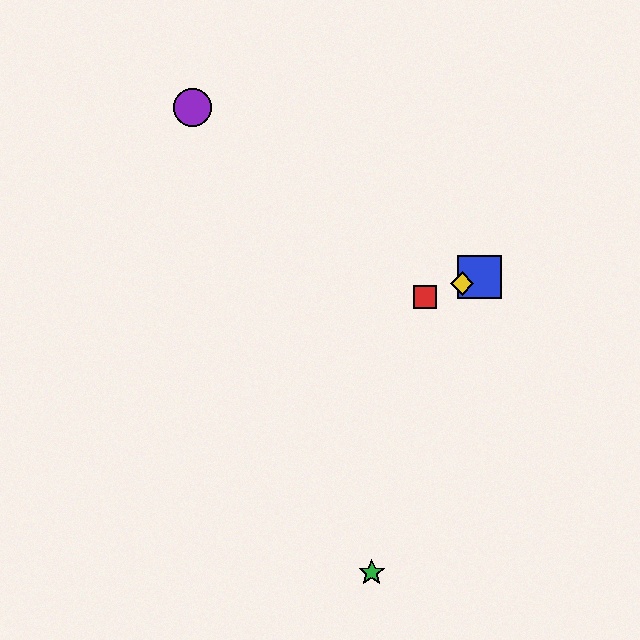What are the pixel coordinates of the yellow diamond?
The yellow diamond is at (462, 284).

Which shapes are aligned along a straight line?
The red square, the blue square, the yellow diamond are aligned along a straight line.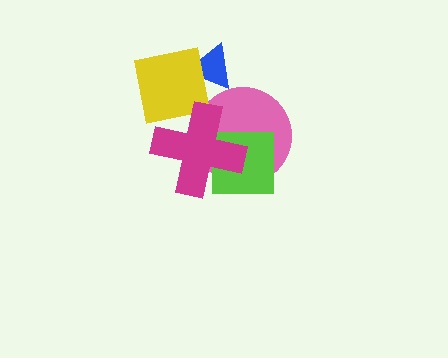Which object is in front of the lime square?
The magenta cross is in front of the lime square.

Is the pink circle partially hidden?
Yes, it is partially covered by another shape.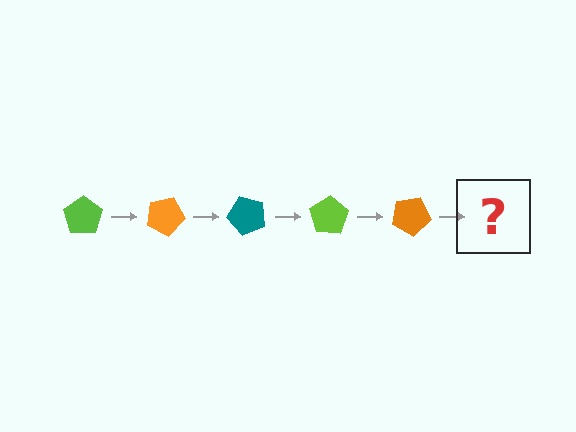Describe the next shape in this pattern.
It should be a teal pentagon, rotated 125 degrees from the start.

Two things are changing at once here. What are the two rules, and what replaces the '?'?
The two rules are that it rotates 25 degrees each step and the color cycles through lime, orange, and teal. The '?' should be a teal pentagon, rotated 125 degrees from the start.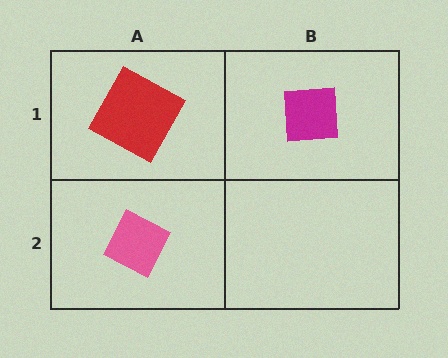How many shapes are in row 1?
2 shapes.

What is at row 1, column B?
A magenta square.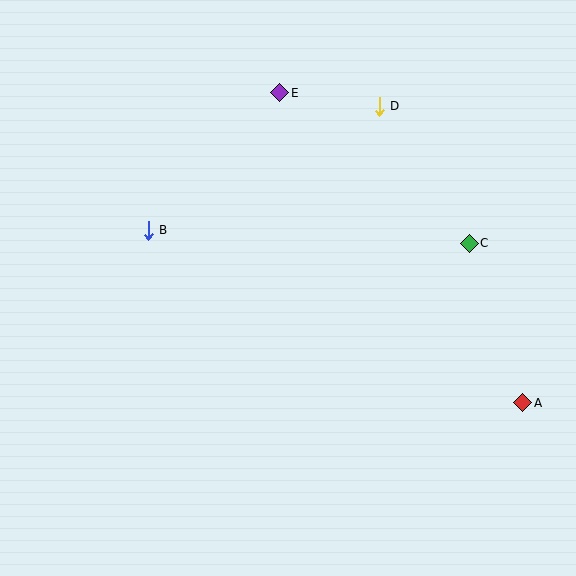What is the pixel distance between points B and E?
The distance between B and E is 191 pixels.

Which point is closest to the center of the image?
Point B at (148, 230) is closest to the center.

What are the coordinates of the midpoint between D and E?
The midpoint between D and E is at (329, 100).